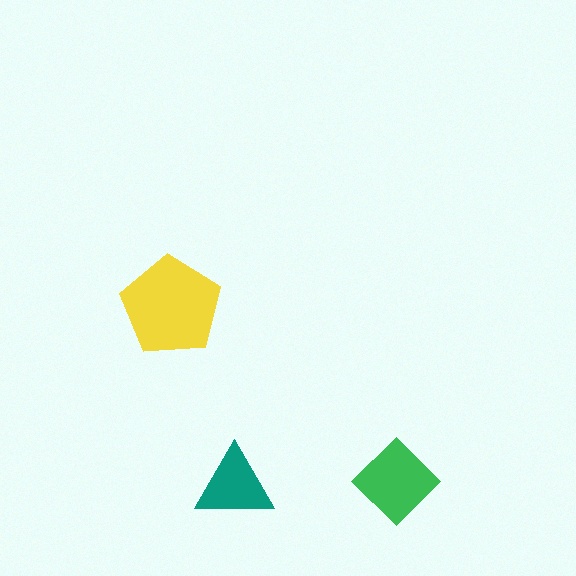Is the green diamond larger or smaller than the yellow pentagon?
Smaller.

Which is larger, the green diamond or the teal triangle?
The green diamond.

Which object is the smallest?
The teal triangle.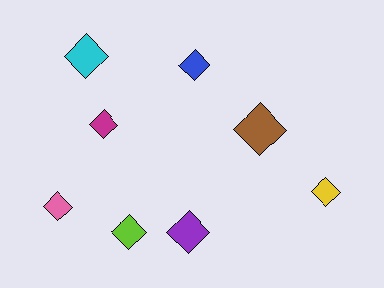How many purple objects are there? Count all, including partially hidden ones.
There is 1 purple object.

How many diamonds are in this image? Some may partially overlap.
There are 8 diamonds.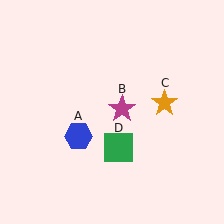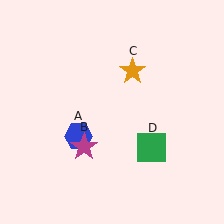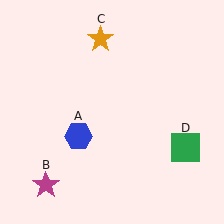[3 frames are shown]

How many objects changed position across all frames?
3 objects changed position: magenta star (object B), orange star (object C), green square (object D).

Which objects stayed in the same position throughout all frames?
Blue hexagon (object A) remained stationary.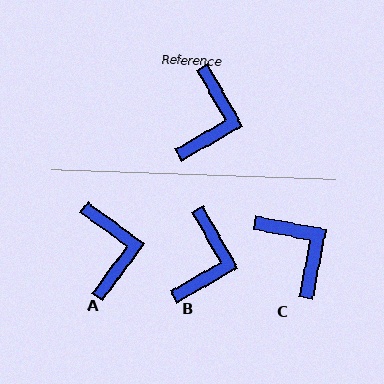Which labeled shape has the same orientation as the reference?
B.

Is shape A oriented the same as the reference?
No, it is off by about 24 degrees.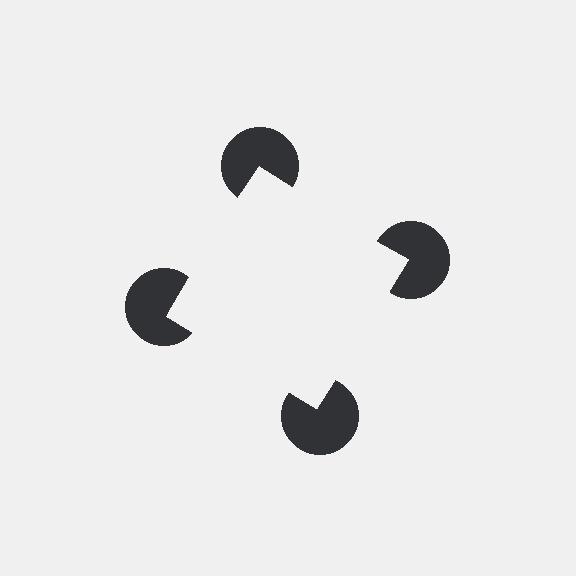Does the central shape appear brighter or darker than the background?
It typically appears slightly brighter than the background, even though no actual brightness change is drawn.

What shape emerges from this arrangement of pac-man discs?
An illusory square — its edges are inferred from the aligned wedge cuts in the pac-man discs, not physically drawn.